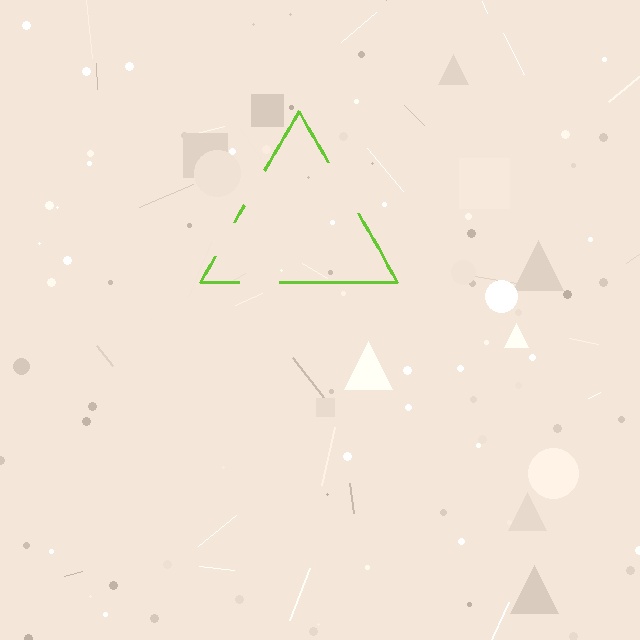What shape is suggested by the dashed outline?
The dashed outline suggests a triangle.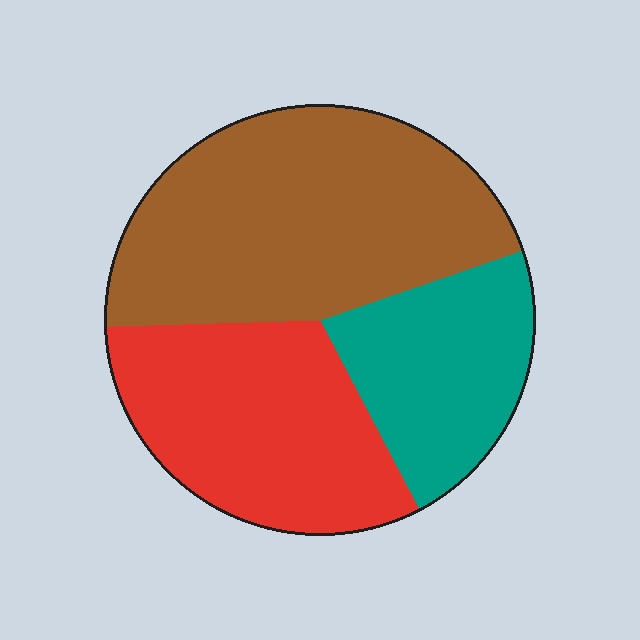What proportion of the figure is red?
Red takes up about one third (1/3) of the figure.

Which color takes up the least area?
Teal, at roughly 20%.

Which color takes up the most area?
Brown, at roughly 45%.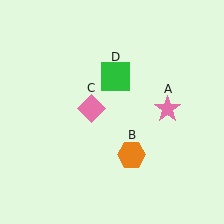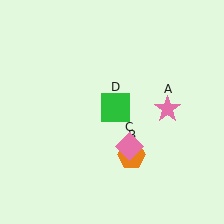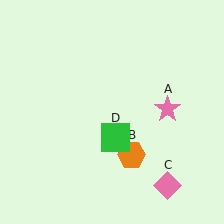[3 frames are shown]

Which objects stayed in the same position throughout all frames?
Pink star (object A) and orange hexagon (object B) remained stationary.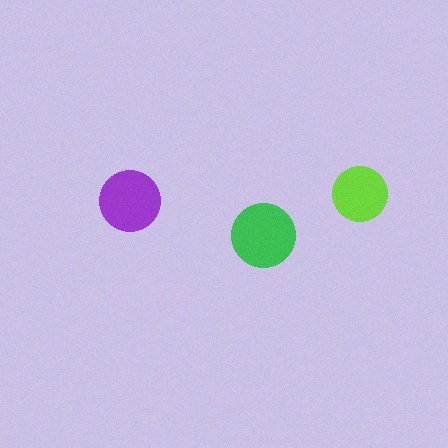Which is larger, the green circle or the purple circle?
The green one.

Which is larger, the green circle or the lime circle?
The green one.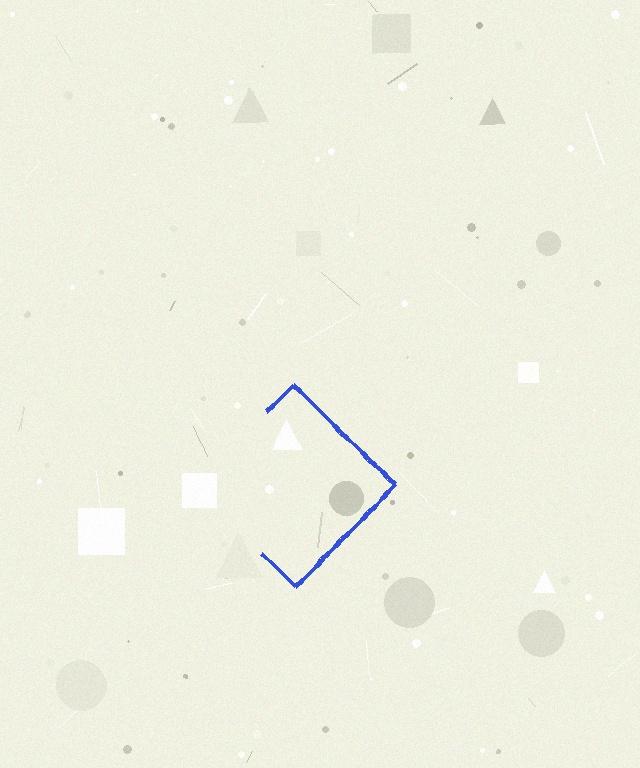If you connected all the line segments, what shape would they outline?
They would outline a diamond.